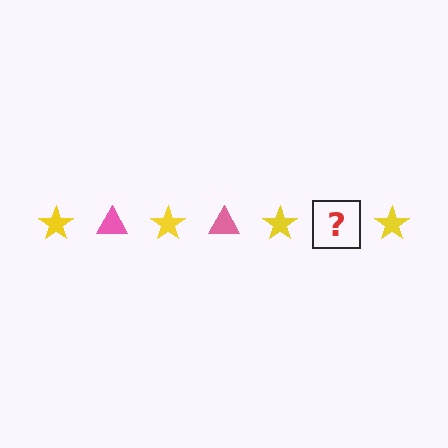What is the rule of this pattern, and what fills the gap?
The rule is that the pattern alternates between yellow star and pink triangle. The gap should be filled with a pink triangle.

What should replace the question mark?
The question mark should be replaced with a pink triangle.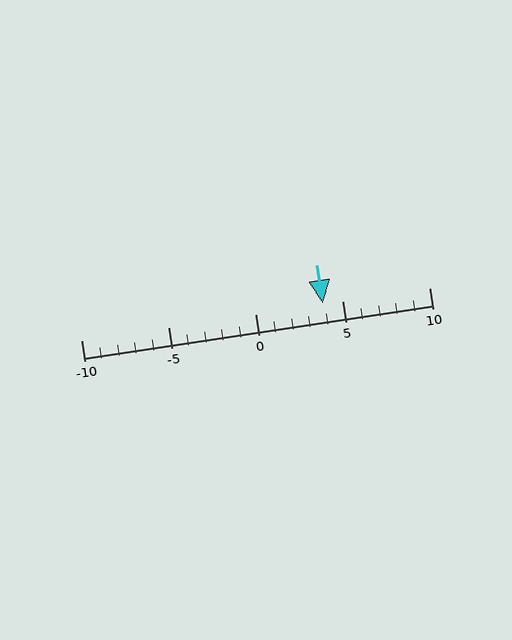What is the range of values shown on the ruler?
The ruler shows values from -10 to 10.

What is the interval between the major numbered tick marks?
The major tick marks are spaced 5 units apart.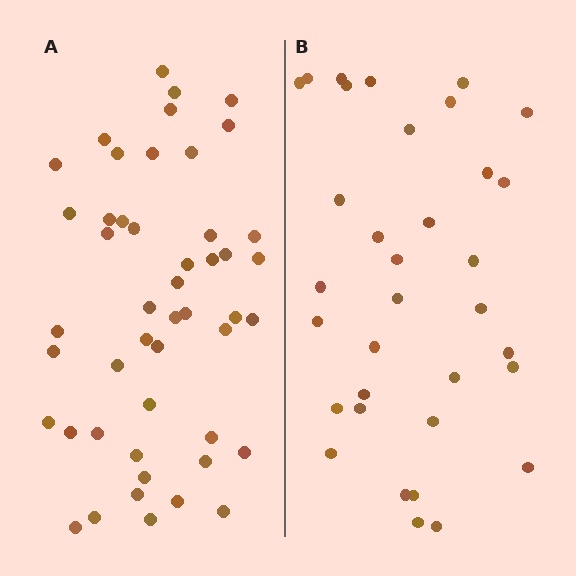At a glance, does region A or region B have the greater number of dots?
Region A (the left region) has more dots.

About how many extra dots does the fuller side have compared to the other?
Region A has approximately 15 more dots than region B.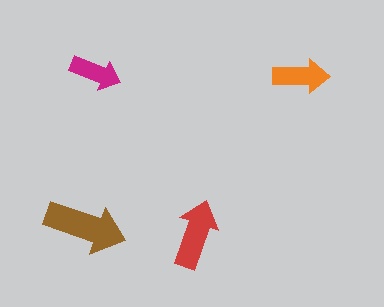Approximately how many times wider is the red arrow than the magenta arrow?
About 1.5 times wider.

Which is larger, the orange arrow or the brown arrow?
The brown one.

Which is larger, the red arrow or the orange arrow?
The red one.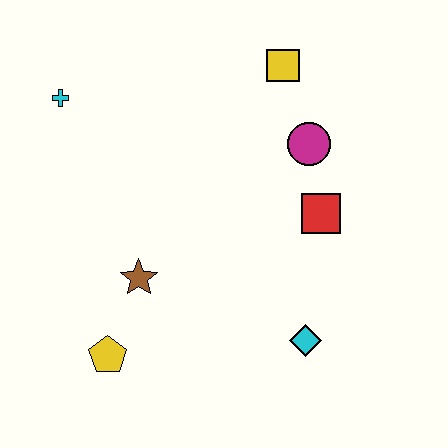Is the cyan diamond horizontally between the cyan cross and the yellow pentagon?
No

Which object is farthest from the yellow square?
The yellow pentagon is farthest from the yellow square.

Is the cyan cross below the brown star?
No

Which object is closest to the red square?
The magenta circle is closest to the red square.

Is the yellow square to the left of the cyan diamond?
Yes